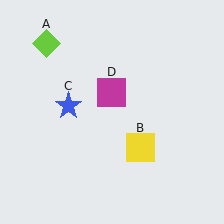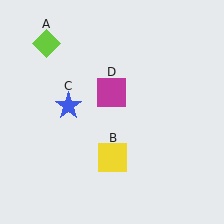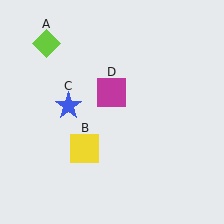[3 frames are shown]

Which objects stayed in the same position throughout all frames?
Lime diamond (object A) and blue star (object C) and magenta square (object D) remained stationary.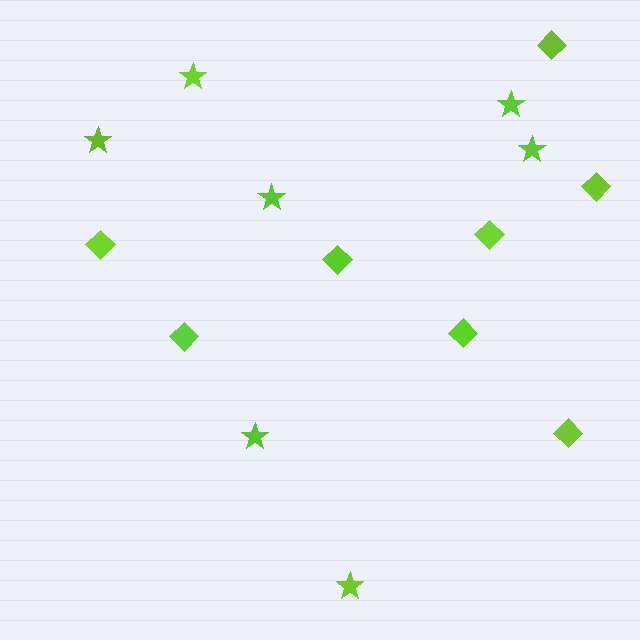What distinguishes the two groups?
There are 2 groups: one group of stars (7) and one group of diamonds (8).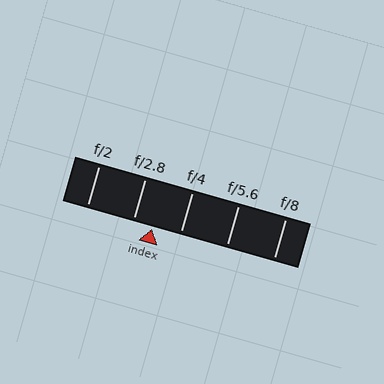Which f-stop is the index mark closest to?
The index mark is closest to f/2.8.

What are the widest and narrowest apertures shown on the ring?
The widest aperture shown is f/2 and the narrowest is f/8.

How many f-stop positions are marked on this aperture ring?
There are 5 f-stop positions marked.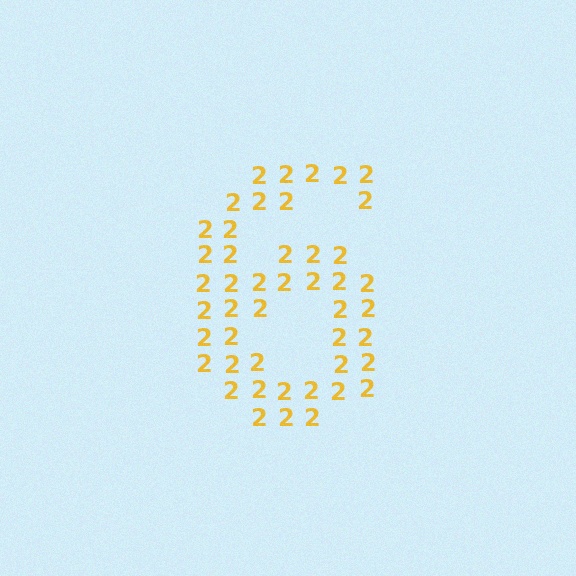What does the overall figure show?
The overall figure shows the digit 6.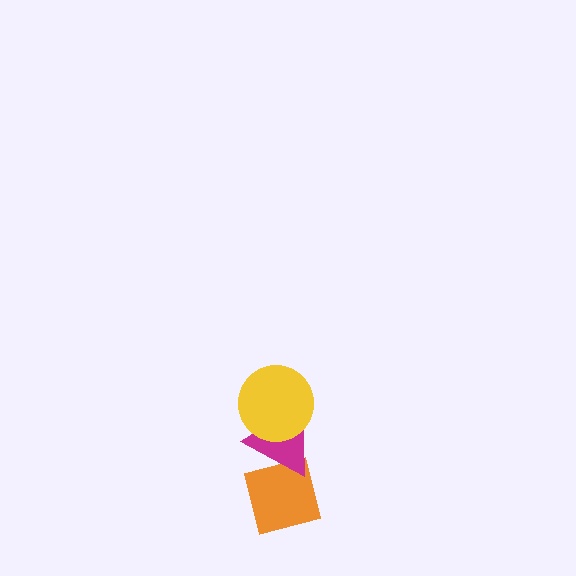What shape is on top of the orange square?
The magenta triangle is on top of the orange square.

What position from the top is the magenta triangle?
The magenta triangle is 2nd from the top.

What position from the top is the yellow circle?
The yellow circle is 1st from the top.